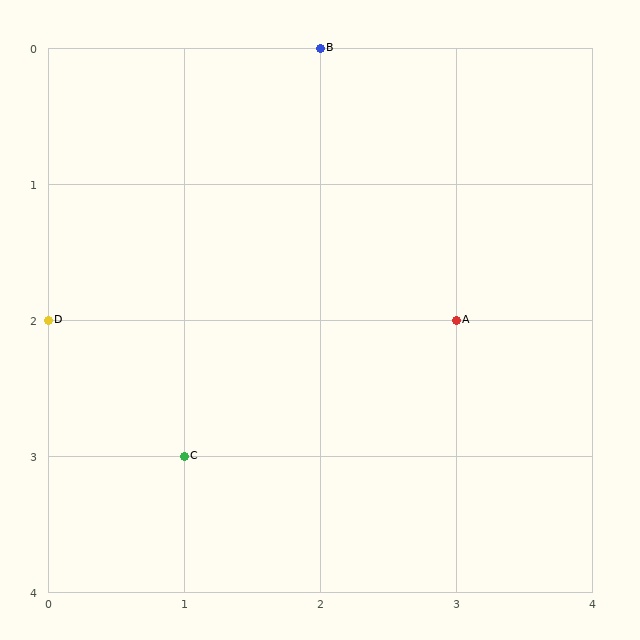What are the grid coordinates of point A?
Point A is at grid coordinates (3, 2).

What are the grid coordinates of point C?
Point C is at grid coordinates (1, 3).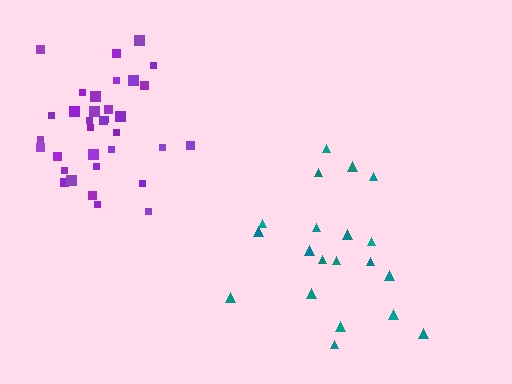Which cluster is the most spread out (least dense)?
Teal.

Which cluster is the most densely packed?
Purple.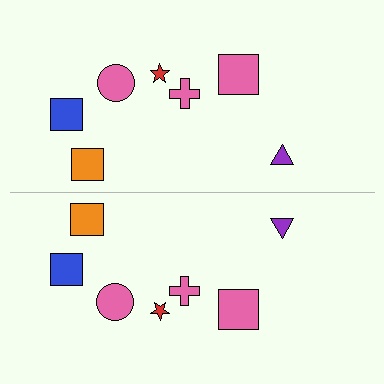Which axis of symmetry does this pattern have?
The pattern has a horizontal axis of symmetry running through the center of the image.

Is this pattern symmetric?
Yes, this pattern has bilateral (reflection) symmetry.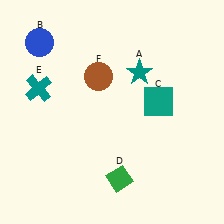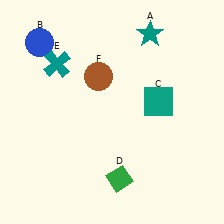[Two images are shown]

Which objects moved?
The objects that moved are: the teal star (A), the teal cross (E).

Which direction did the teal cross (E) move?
The teal cross (E) moved up.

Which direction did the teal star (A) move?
The teal star (A) moved up.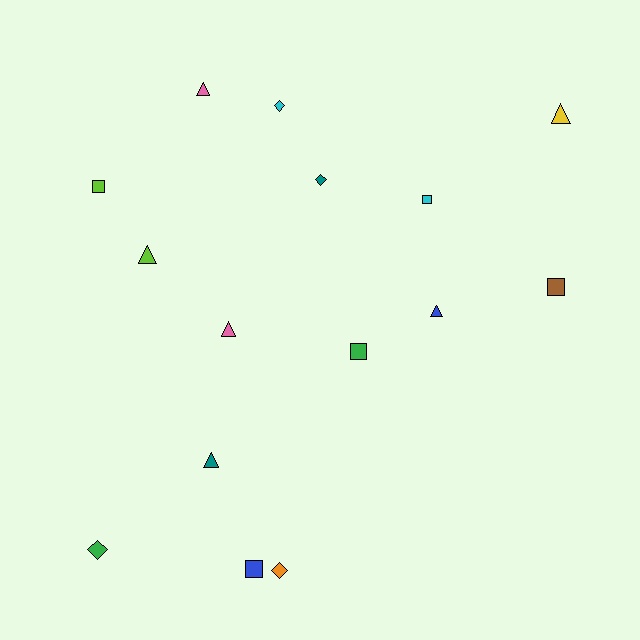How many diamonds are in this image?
There are 4 diamonds.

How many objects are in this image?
There are 15 objects.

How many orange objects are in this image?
There is 1 orange object.